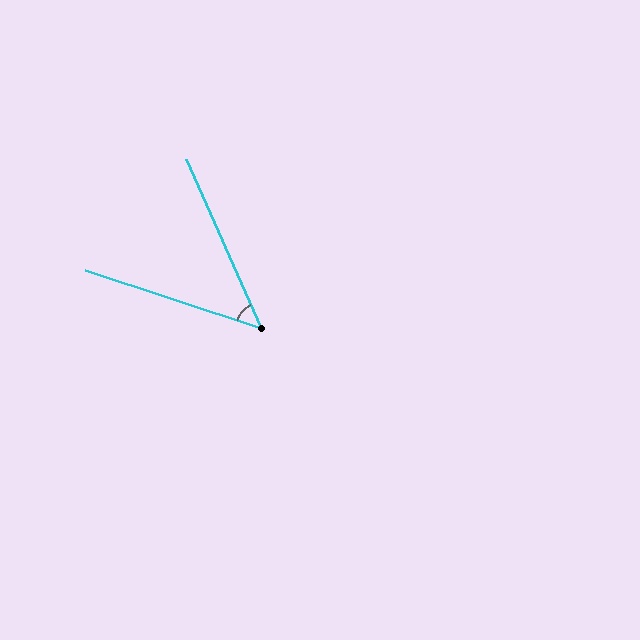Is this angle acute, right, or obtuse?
It is acute.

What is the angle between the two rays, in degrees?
Approximately 48 degrees.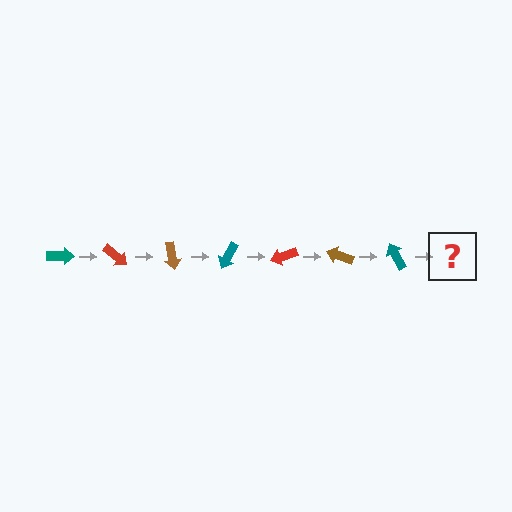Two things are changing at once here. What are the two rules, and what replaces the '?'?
The two rules are that it rotates 40 degrees each step and the color cycles through teal, red, and brown. The '?' should be a red arrow, rotated 280 degrees from the start.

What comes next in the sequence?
The next element should be a red arrow, rotated 280 degrees from the start.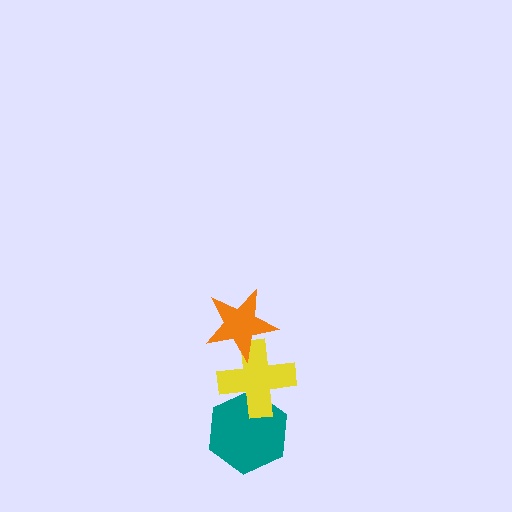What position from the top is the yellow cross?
The yellow cross is 2nd from the top.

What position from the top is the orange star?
The orange star is 1st from the top.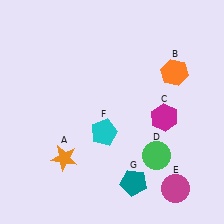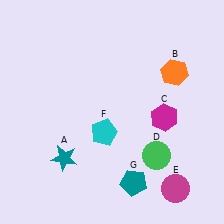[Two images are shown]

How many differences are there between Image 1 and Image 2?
There is 1 difference between the two images.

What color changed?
The star (A) changed from orange in Image 1 to teal in Image 2.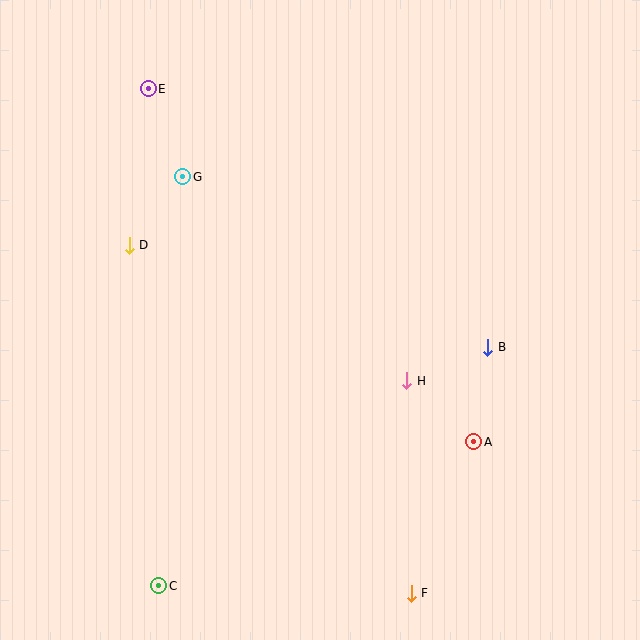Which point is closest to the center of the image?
Point H at (407, 381) is closest to the center.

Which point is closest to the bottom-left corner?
Point C is closest to the bottom-left corner.